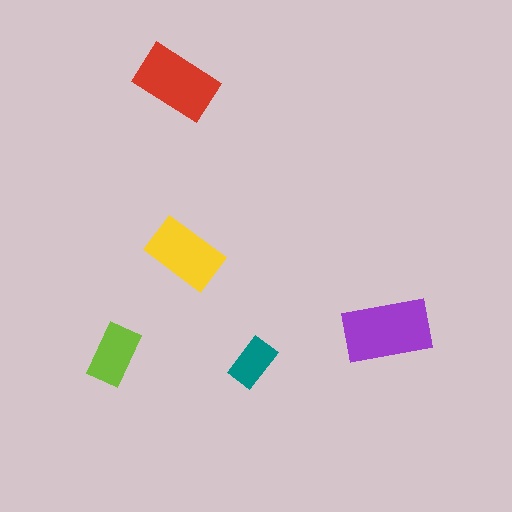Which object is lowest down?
The teal rectangle is bottommost.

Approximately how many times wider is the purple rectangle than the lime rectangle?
About 1.5 times wider.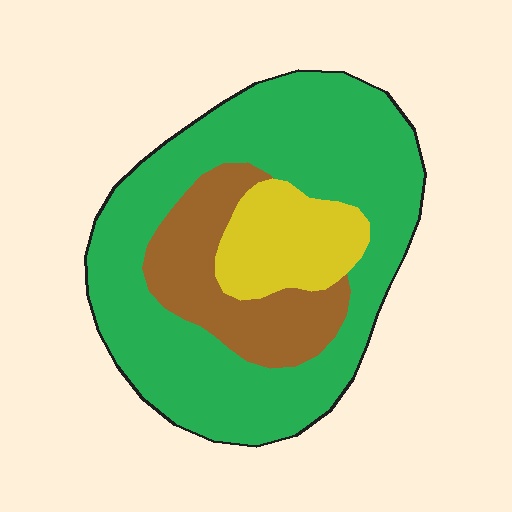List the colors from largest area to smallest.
From largest to smallest: green, brown, yellow.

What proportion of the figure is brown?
Brown takes up about one fifth (1/5) of the figure.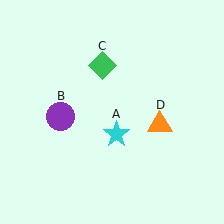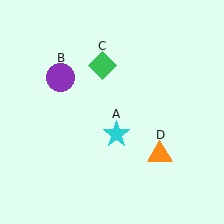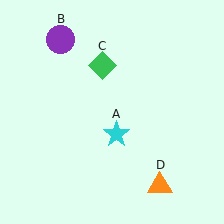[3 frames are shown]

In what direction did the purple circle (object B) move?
The purple circle (object B) moved up.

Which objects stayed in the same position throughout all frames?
Cyan star (object A) and green diamond (object C) remained stationary.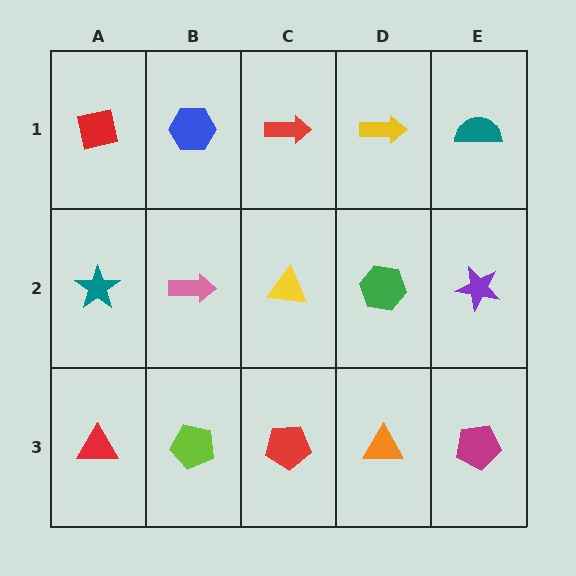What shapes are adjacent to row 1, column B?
A pink arrow (row 2, column B), a red square (row 1, column A), a red arrow (row 1, column C).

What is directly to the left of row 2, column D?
A yellow triangle.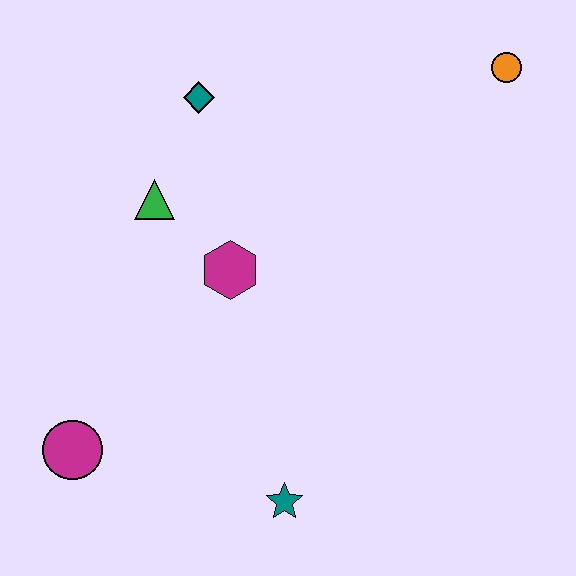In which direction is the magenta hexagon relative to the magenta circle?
The magenta hexagon is above the magenta circle.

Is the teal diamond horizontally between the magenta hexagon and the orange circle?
No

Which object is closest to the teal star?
The magenta circle is closest to the teal star.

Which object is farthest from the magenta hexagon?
The orange circle is farthest from the magenta hexagon.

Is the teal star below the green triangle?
Yes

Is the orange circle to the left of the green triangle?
No